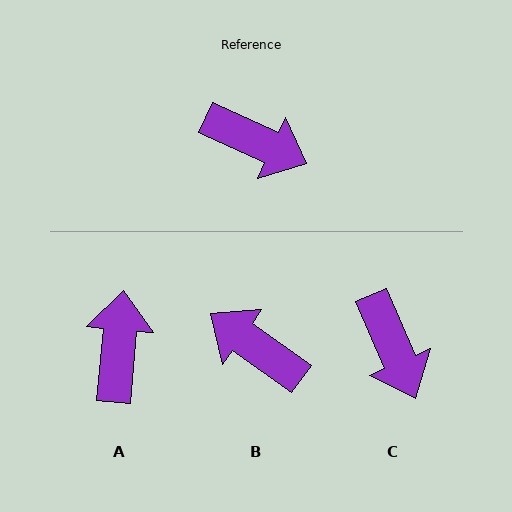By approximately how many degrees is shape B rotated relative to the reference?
Approximately 169 degrees counter-clockwise.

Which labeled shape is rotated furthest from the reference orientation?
B, about 169 degrees away.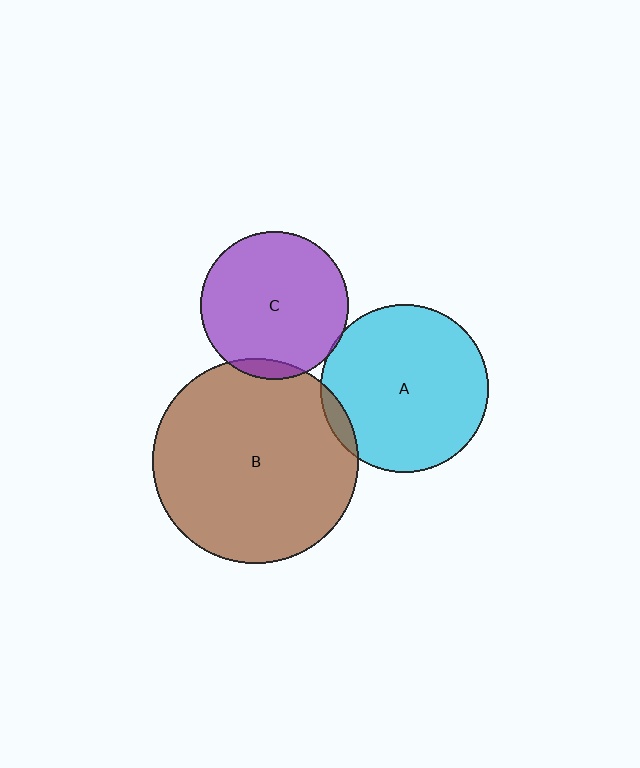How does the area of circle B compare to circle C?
Approximately 1.9 times.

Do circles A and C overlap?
Yes.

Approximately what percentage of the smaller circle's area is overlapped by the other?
Approximately 5%.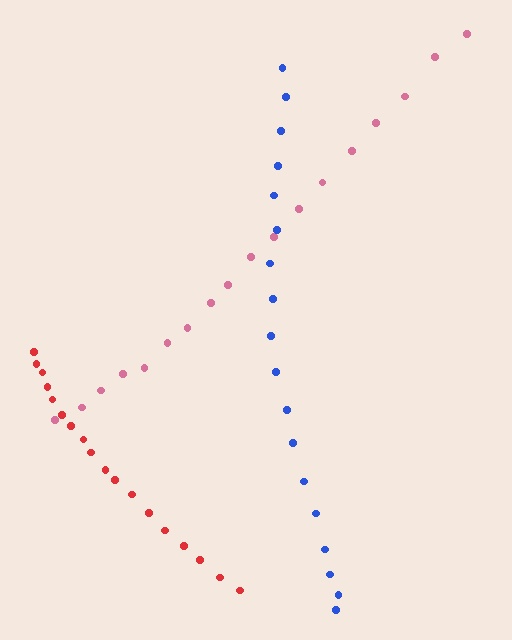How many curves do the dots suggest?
There are 3 distinct paths.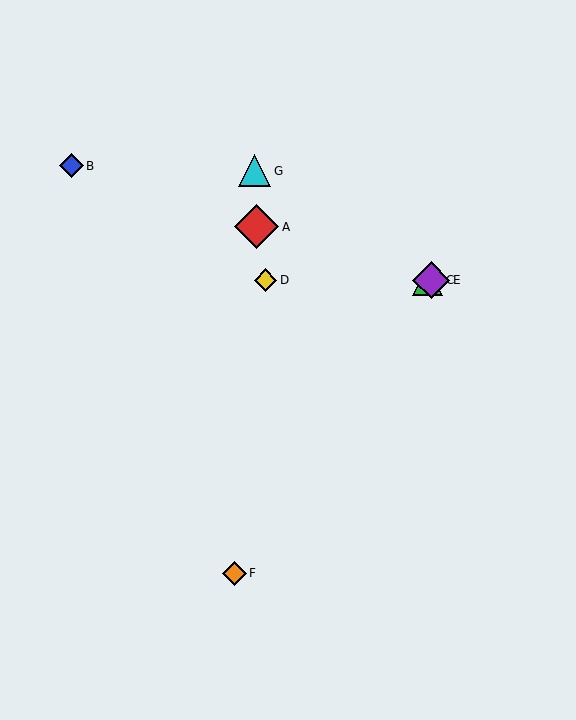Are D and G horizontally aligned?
No, D is at y≈280 and G is at y≈171.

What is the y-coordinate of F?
Object F is at y≈573.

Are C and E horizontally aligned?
Yes, both are at y≈280.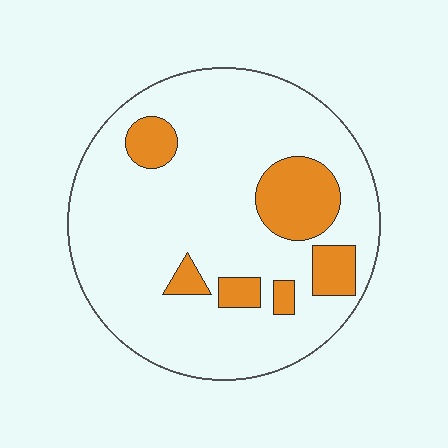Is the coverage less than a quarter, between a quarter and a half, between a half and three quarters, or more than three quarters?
Less than a quarter.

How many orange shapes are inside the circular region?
6.